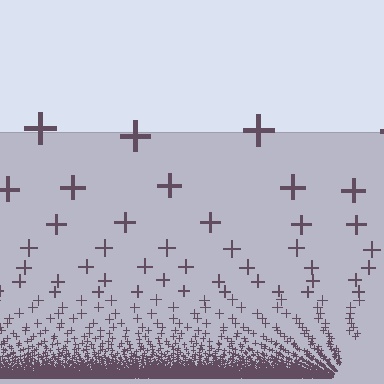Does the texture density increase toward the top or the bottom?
Density increases toward the bottom.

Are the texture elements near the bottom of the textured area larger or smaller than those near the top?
Smaller. The gradient is inverted — elements near the bottom are smaller and denser.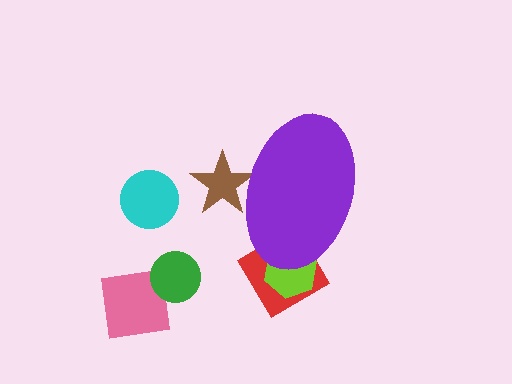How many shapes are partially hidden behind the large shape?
3 shapes are partially hidden.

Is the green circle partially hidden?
No, the green circle is fully visible.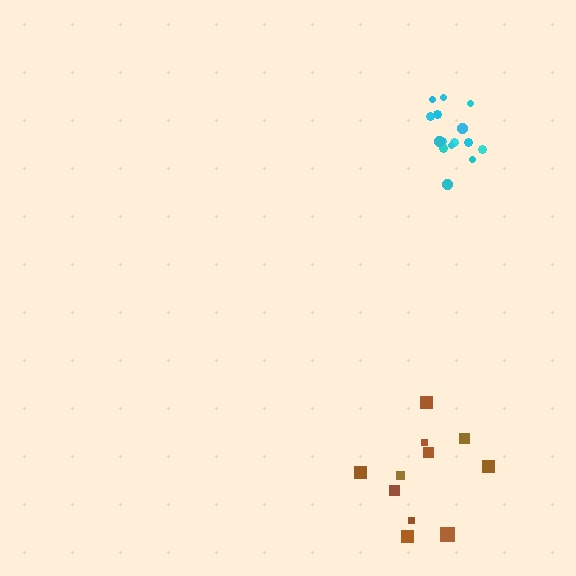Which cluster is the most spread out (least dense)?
Brown.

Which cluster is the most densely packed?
Cyan.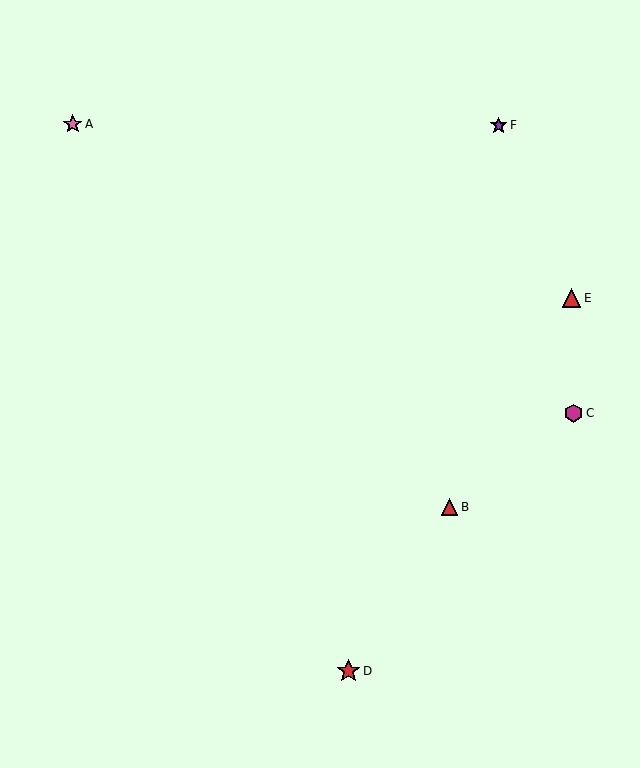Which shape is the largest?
The red star (labeled D) is the largest.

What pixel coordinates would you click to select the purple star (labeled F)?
Click at (499, 125) to select the purple star F.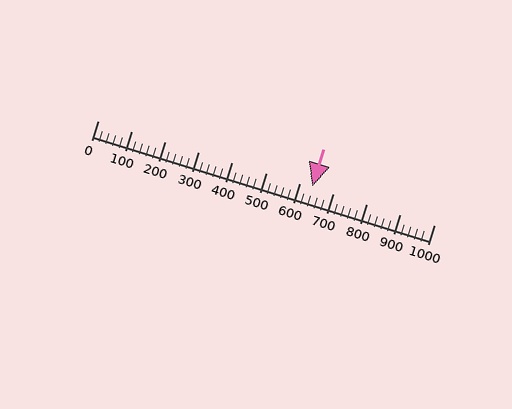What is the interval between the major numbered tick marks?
The major tick marks are spaced 100 units apart.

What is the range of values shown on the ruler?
The ruler shows values from 0 to 1000.